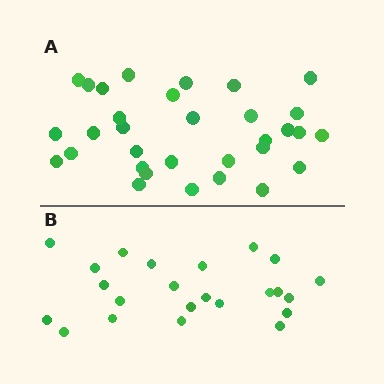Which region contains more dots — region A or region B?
Region A (the top region) has more dots.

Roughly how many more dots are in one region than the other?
Region A has roughly 8 or so more dots than region B.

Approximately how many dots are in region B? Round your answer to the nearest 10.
About 20 dots. (The exact count is 23, which rounds to 20.)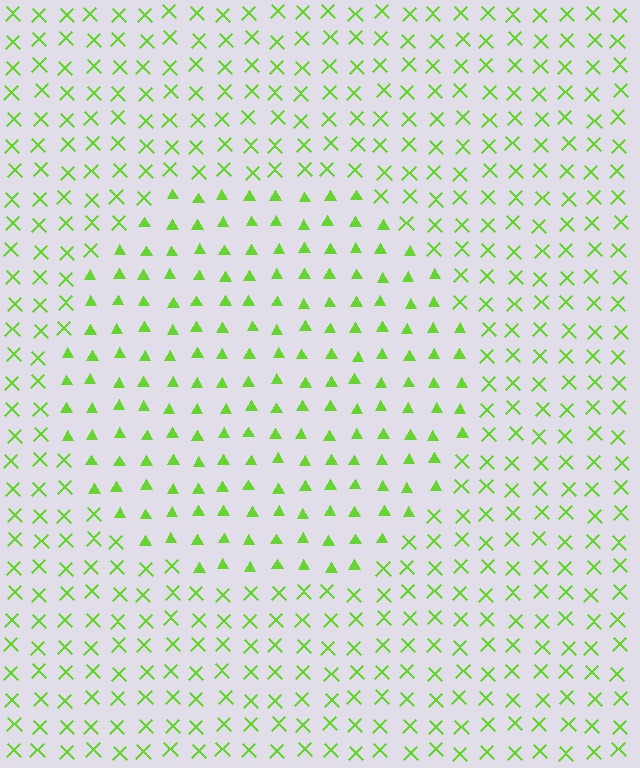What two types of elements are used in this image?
The image uses triangles inside the circle region and X marks outside it.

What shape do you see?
I see a circle.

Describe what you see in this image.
The image is filled with small lime elements arranged in a uniform grid. A circle-shaped region contains triangles, while the surrounding area contains X marks. The boundary is defined purely by the change in element shape.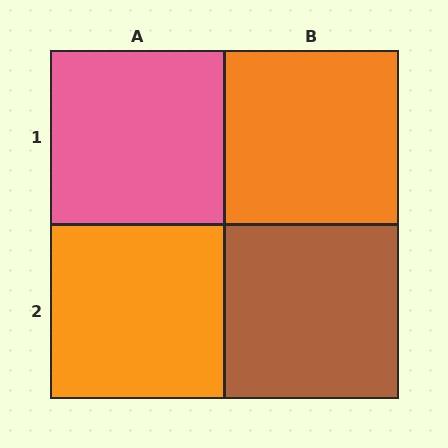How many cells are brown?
1 cell is brown.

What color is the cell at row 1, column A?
Pink.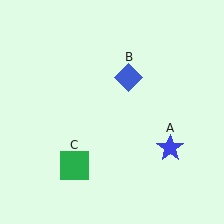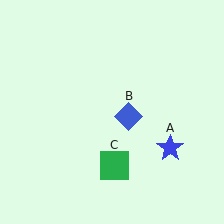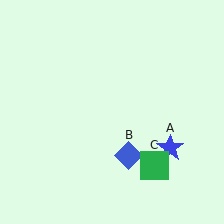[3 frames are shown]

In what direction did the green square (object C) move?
The green square (object C) moved right.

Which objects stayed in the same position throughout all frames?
Blue star (object A) remained stationary.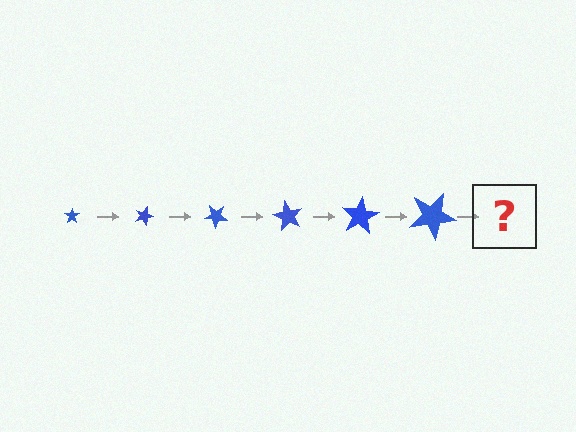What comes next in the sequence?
The next element should be a star, larger than the previous one and rotated 120 degrees from the start.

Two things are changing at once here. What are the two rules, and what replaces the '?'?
The two rules are that the star grows larger each step and it rotates 20 degrees each step. The '?' should be a star, larger than the previous one and rotated 120 degrees from the start.